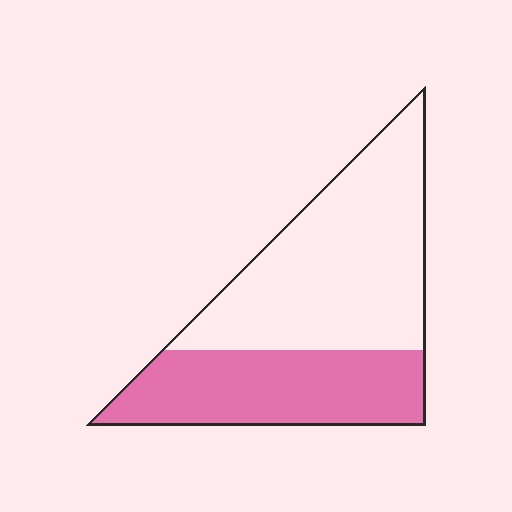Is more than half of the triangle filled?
No.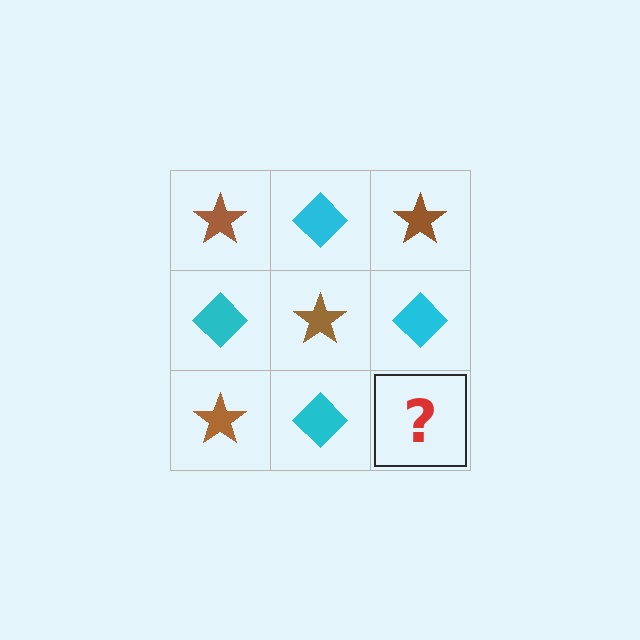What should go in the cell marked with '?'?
The missing cell should contain a brown star.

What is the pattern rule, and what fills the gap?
The rule is that it alternates brown star and cyan diamond in a checkerboard pattern. The gap should be filled with a brown star.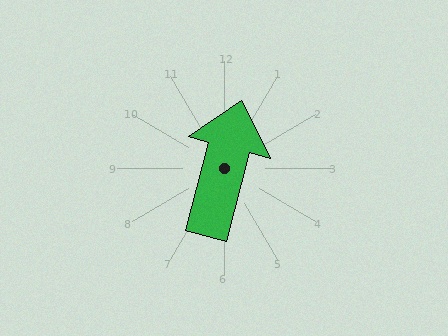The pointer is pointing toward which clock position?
Roughly 12 o'clock.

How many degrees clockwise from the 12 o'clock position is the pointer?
Approximately 15 degrees.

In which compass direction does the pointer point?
North.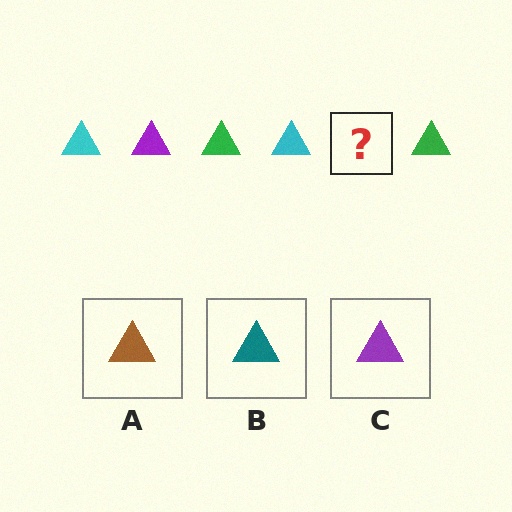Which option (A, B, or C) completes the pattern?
C.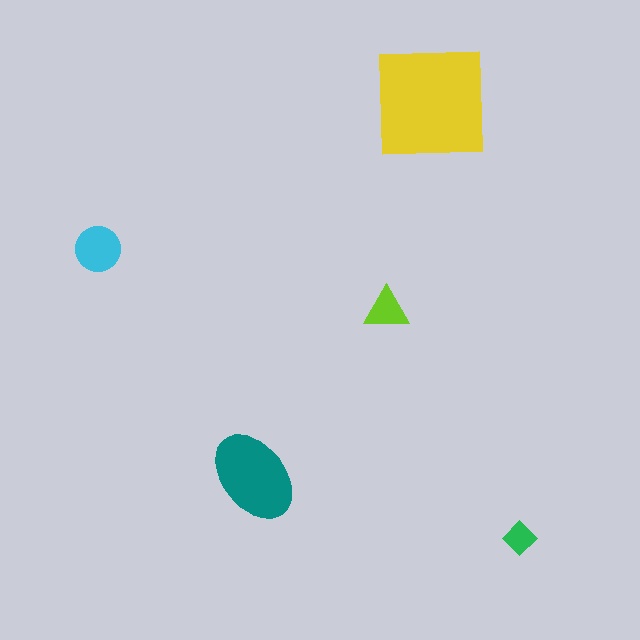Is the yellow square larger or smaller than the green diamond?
Larger.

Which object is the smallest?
The green diamond.